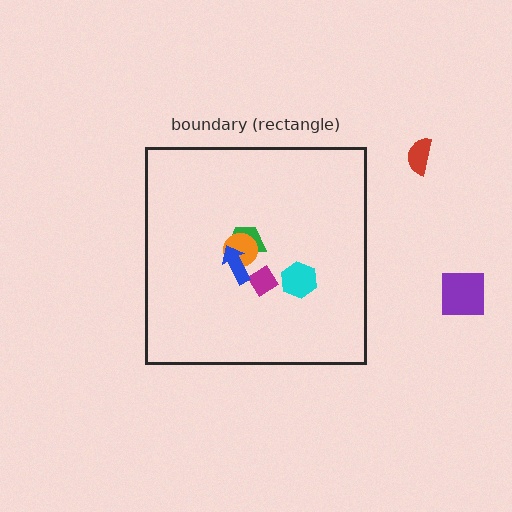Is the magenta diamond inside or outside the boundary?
Inside.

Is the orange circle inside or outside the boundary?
Inside.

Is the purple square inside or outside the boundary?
Outside.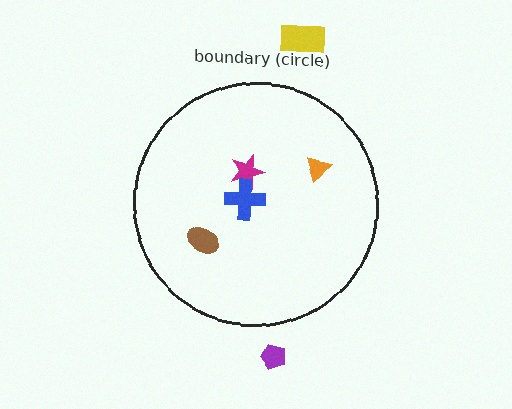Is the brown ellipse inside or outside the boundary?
Inside.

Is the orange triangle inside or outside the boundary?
Inside.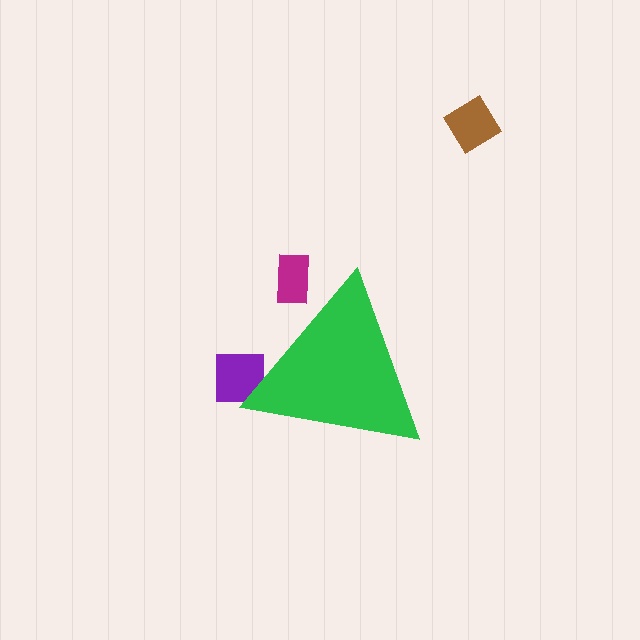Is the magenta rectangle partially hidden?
Yes, the magenta rectangle is partially hidden behind the green triangle.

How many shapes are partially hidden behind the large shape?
2 shapes are partially hidden.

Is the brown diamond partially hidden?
No, the brown diamond is fully visible.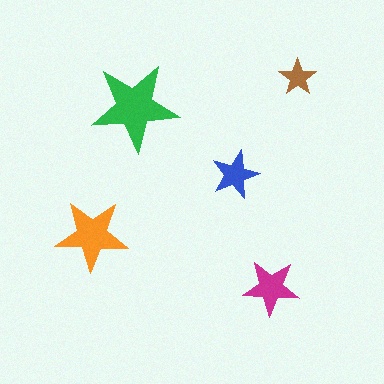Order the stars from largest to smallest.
the green one, the orange one, the magenta one, the blue one, the brown one.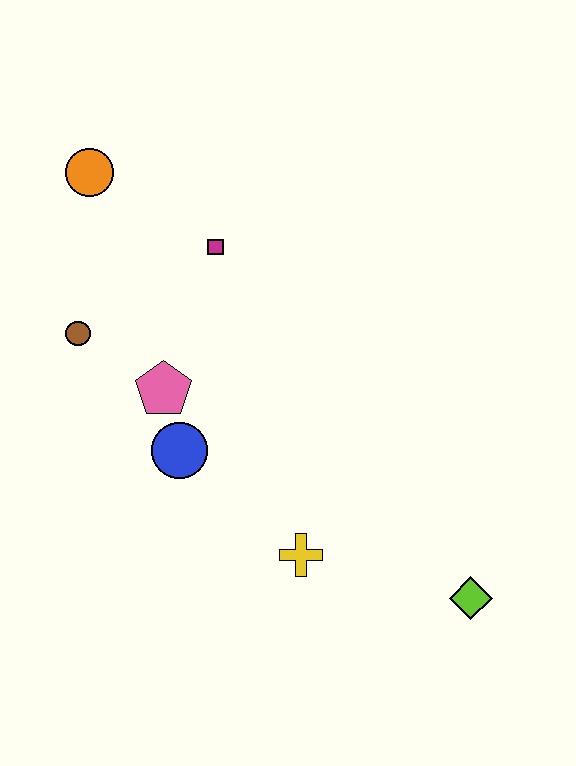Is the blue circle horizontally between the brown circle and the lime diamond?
Yes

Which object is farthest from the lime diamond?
The orange circle is farthest from the lime diamond.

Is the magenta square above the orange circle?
No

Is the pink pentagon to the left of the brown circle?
No